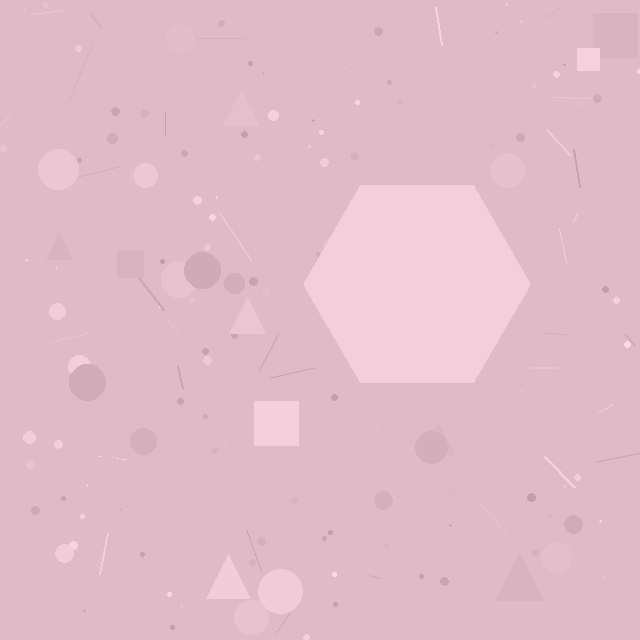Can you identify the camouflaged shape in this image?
The camouflaged shape is a hexagon.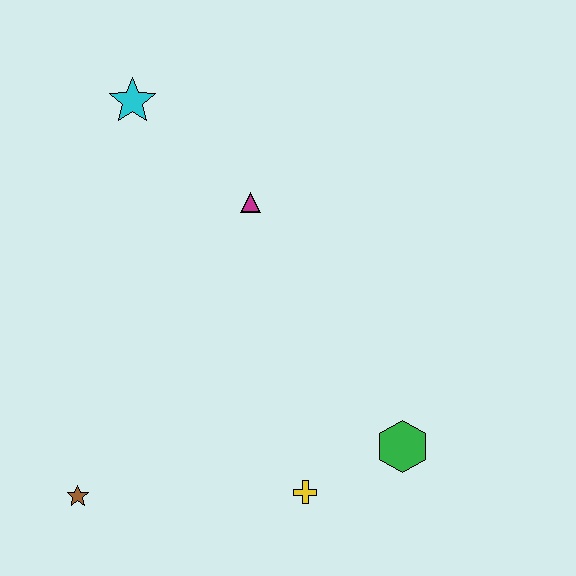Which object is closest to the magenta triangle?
The cyan star is closest to the magenta triangle.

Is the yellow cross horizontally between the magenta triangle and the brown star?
No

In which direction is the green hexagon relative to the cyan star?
The green hexagon is below the cyan star.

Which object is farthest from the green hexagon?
The cyan star is farthest from the green hexagon.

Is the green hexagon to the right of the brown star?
Yes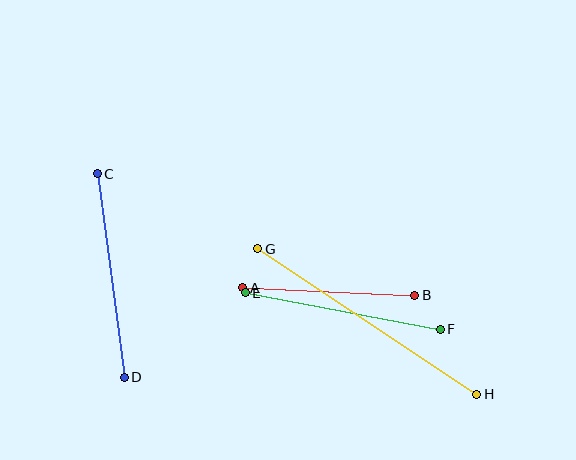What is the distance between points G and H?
The distance is approximately 263 pixels.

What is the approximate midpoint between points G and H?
The midpoint is at approximately (367, 322) pixels.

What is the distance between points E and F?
The distance is approximately 198 pixels.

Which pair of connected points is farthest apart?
Points G and H are farthest apart.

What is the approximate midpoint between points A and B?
The midpoint is at approximately (329, 291) pixels.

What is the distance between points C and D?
The distance is approximately 206 pixels.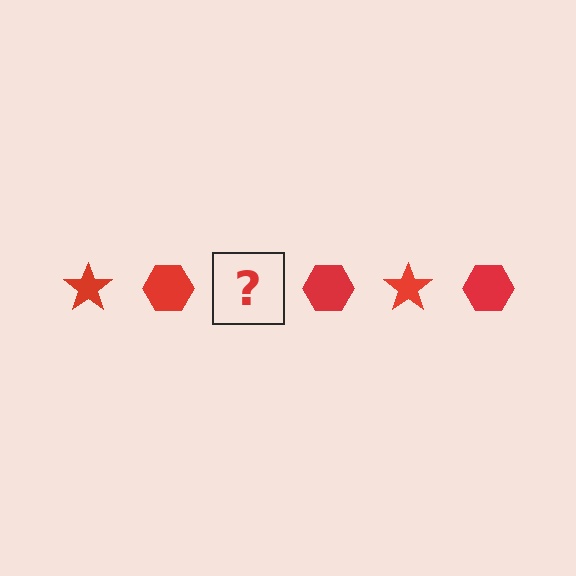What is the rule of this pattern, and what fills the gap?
The rule is that the pattern cycles through star, hexagon shapes in red. The gap should be filled with a red star.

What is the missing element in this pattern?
The missing element is a red star.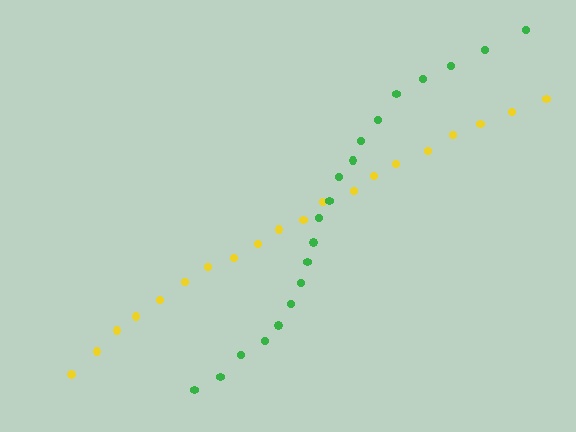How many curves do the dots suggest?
There are 2 distinct paths.